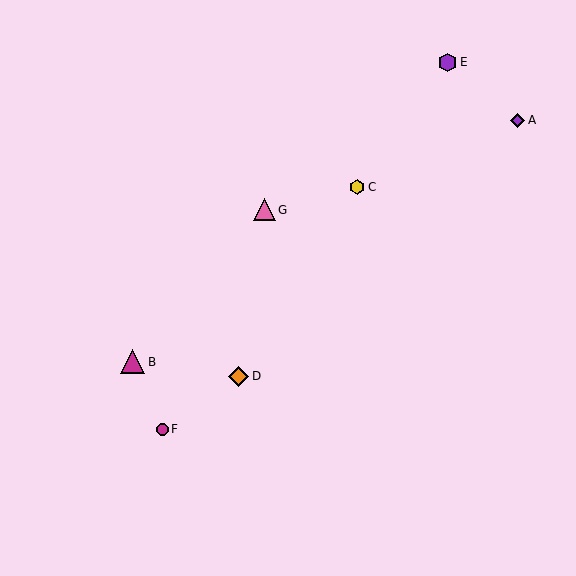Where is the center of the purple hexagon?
The center of the purple hexagon is at (448, 62).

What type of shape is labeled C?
Shape C is a yellow hexagon.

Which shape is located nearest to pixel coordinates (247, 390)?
The orange diamond (labeled D) at (239, 376) is nearest to that location.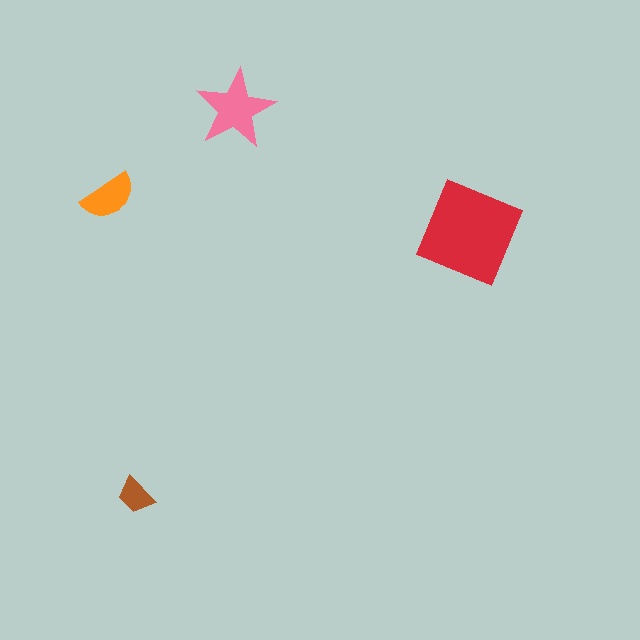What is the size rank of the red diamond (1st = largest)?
1st.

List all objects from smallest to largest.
The brown trapezoid, the orange semicircle, the pink star, the red diamond.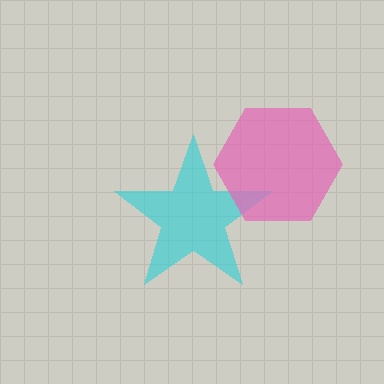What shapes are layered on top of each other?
The layered shapes are: a cyan star, a pink hexagon.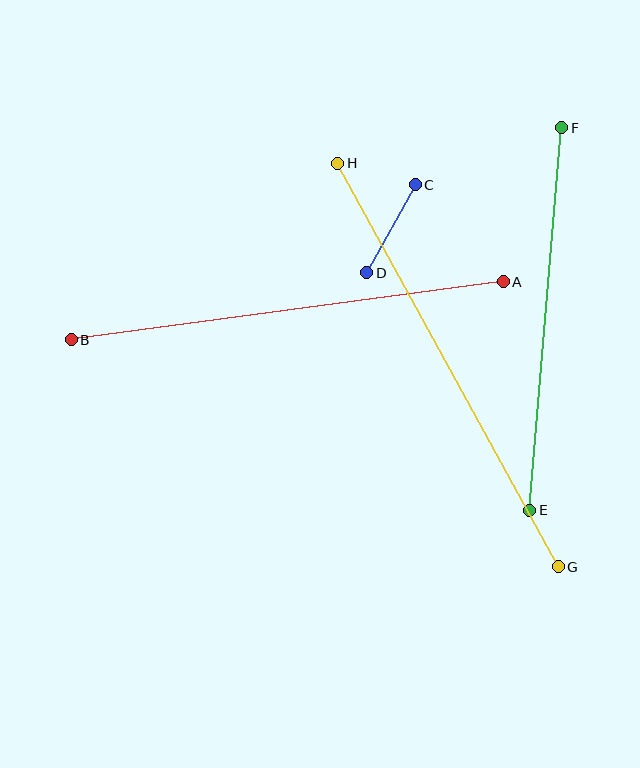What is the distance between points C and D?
The distance is approximately 101 pixels.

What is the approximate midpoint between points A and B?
The midpoint is at approximately (287, 311) pixels.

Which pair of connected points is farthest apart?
Points G and H are farthest apart.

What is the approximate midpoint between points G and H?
The midpoint is at approximately (448, 365) pixels.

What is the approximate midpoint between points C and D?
The midpoint is at approximately (391, 229) pixels.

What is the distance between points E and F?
The distance is approximately 383 pixels.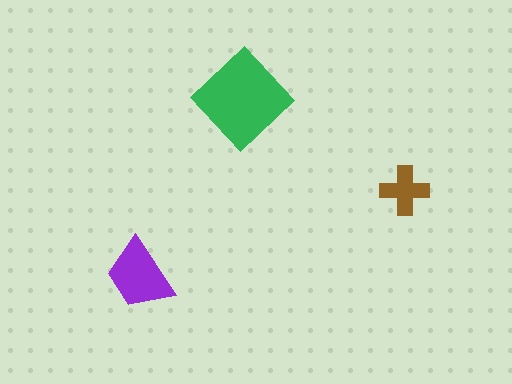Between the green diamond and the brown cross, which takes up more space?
The green diamond.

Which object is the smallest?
The brown cross.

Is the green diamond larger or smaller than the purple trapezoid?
Larger.